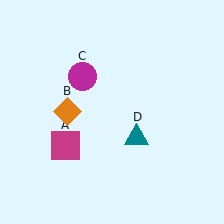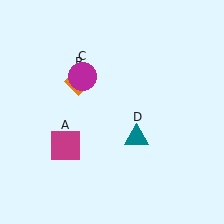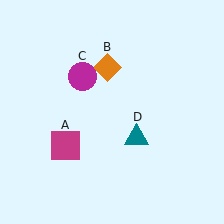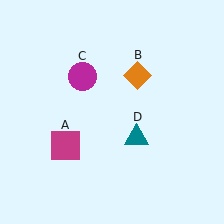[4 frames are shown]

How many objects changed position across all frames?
1 object changed position: orange diamond (object B).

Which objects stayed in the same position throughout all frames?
Magenta square (object A) and magenta circle (object C) and teal triangle (object D) remained stationary.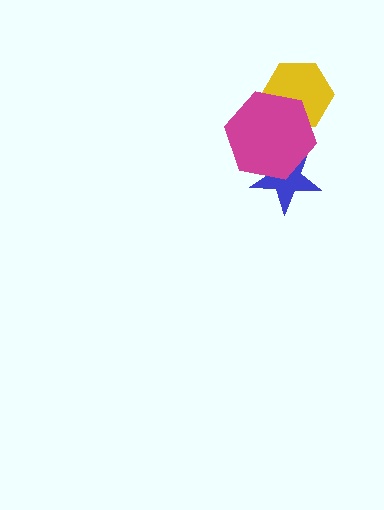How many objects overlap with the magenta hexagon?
2 objects overlap with the magenta hexagon.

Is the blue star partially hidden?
Yes, it is partially covered by another shape.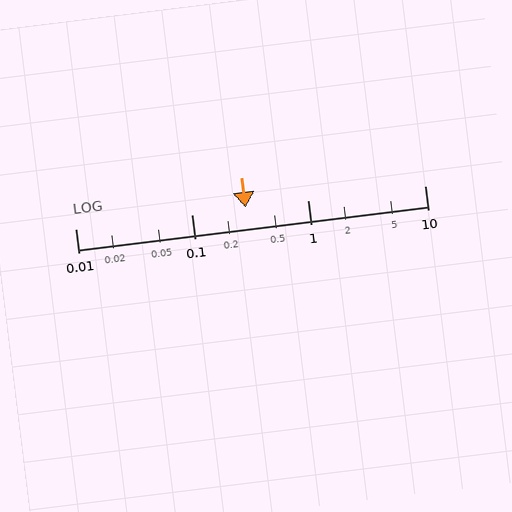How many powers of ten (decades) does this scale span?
The scale spans 3 decades, from 0.01 to 10.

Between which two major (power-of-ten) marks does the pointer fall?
The pointer is between 0.1 and 1.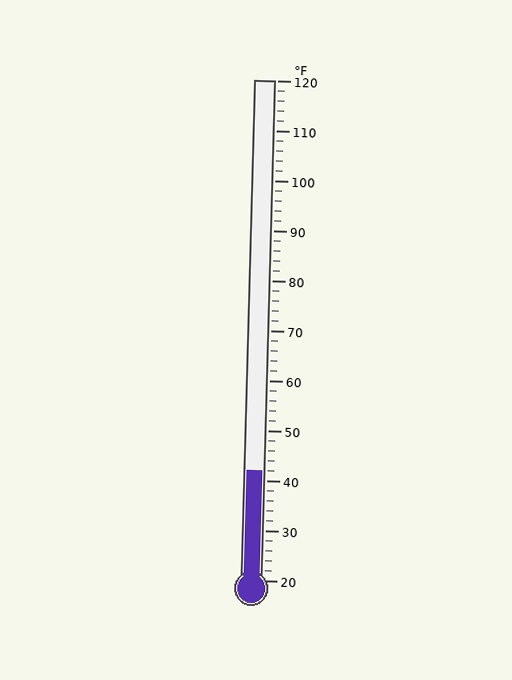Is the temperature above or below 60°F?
The temperature is below 60°F.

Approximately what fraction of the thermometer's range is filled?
The thermometer is filled to approximately 20% of its range.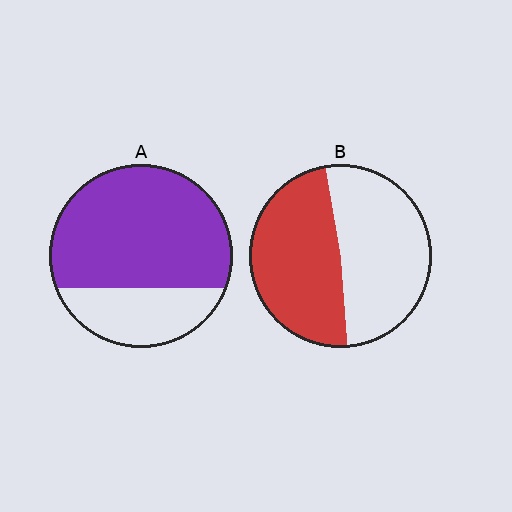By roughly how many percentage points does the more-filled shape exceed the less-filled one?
By roughly 25 percentage points (A over B).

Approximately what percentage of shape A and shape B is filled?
A is approximately 70% and B is approximately 50%.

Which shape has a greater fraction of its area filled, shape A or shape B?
Shape A.